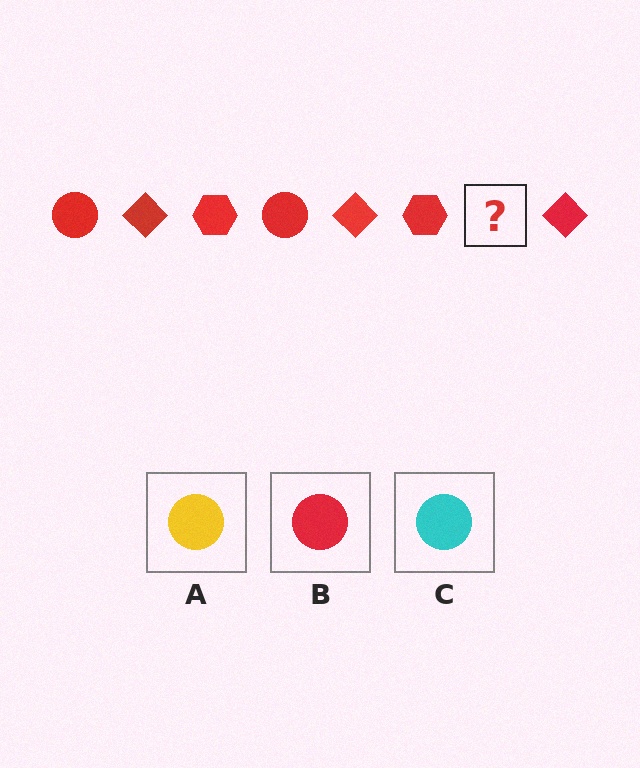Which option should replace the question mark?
Option B.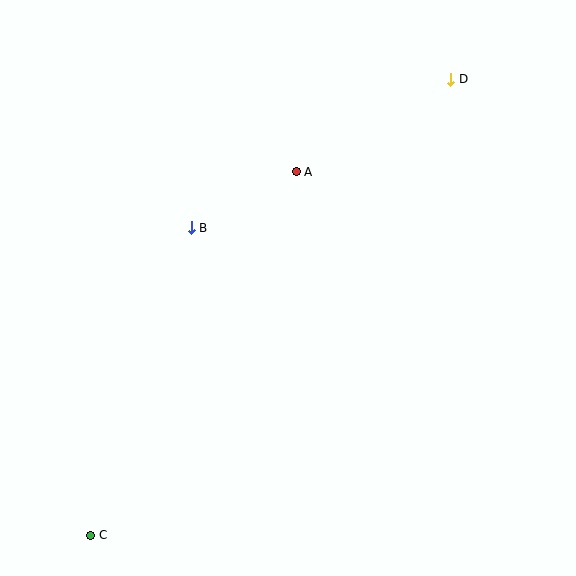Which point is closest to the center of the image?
Point B at (191, 228) is closest to the center.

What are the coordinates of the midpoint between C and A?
The midpoint between C and A is at (194, 354).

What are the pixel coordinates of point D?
Point D is at (451, 79).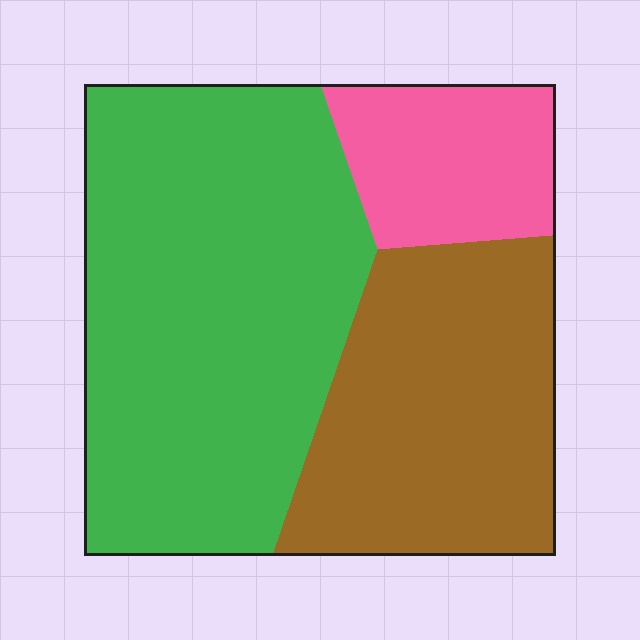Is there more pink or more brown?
Brown.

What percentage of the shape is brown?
Brown takes up about one third (1/3) of the shape.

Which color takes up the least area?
Pink, at roughly 15%.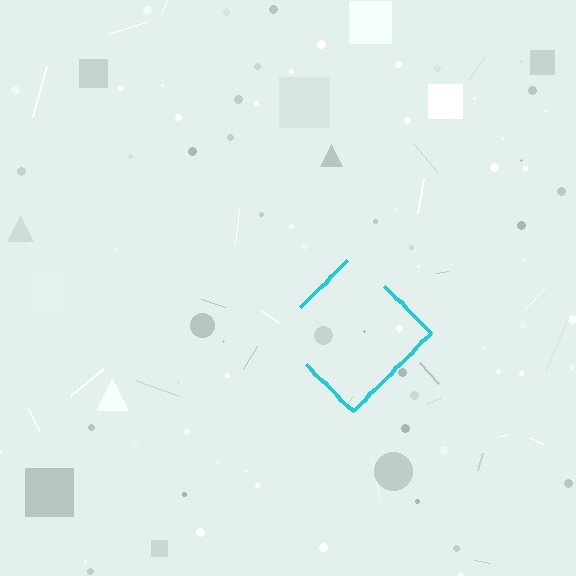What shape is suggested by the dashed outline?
The dashed outline suggests a diamond.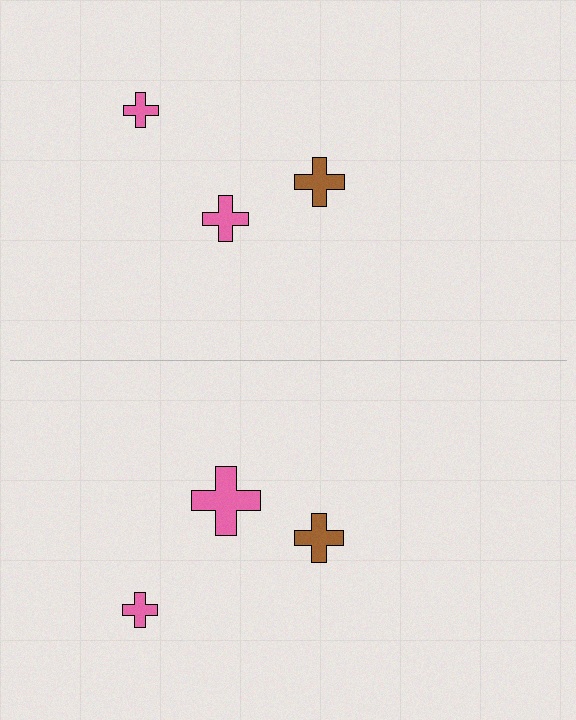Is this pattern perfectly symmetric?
No, the pattern is not perfectly symmetric. The pink cross on the bottom side has a different size than its mirror counterpart.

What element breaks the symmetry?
The pink cross on the bottom side has a different size than its mirror counterpart.